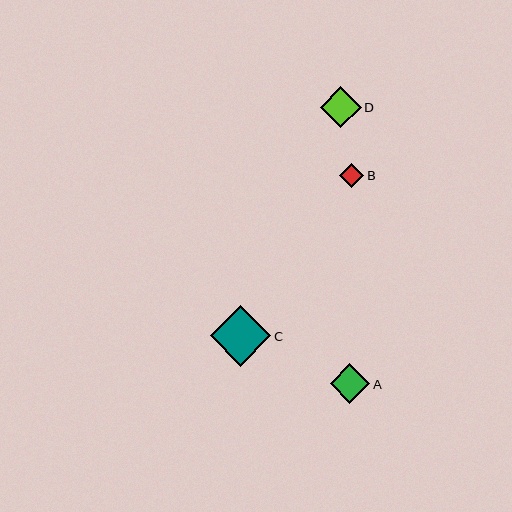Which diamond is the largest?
Diamond C is the largest with a size of approximately 61 pixels.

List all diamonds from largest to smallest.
From largest to smallest: C, D, A, B.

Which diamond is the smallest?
Diamond B is the smallest with a size of approximately 25 pixels.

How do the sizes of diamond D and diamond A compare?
Diamond D and diamond A are approximately the same size.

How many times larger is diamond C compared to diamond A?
Diamond C is approximately 1.5 times the size of diamond A.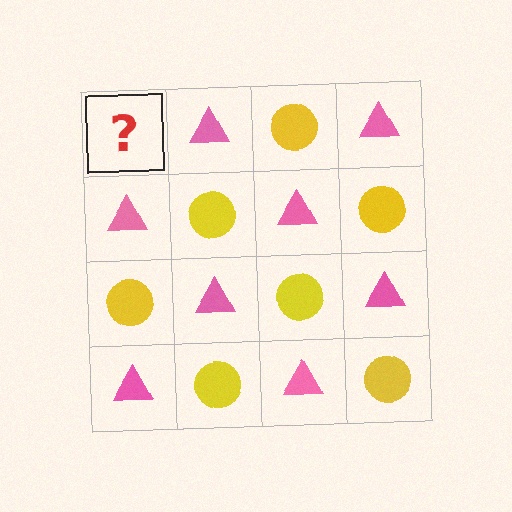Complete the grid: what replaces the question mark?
The question mark should be replaced with a yellow circle.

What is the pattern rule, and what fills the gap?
The rule is that it alternates yellow circle and pink triangle in a checkerboard pattern. The gap should be filled with a yellow circle.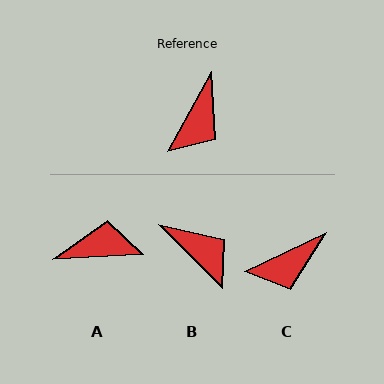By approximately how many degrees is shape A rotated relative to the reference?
Approximately 122 degrees counter-clockwise.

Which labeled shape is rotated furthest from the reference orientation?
A, about 122 degrees away.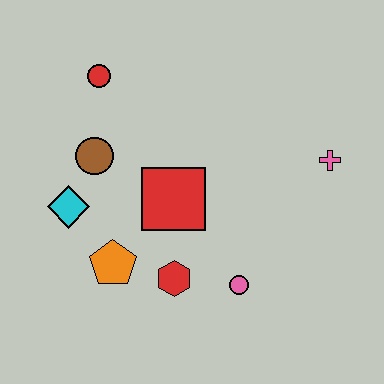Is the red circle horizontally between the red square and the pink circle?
No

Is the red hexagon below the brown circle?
Yes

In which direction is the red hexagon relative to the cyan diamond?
The red hexagon is to the right of the cyan diamond.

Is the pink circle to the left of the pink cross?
Yes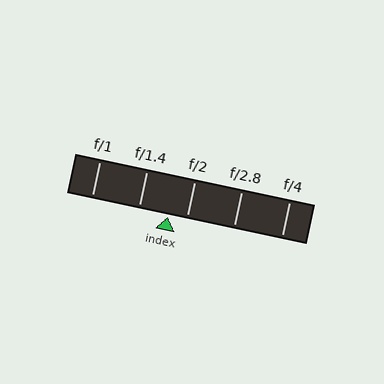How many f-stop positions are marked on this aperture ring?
There are 5 f-stop positions marked.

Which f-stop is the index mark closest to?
The index mark is closest to f/2.